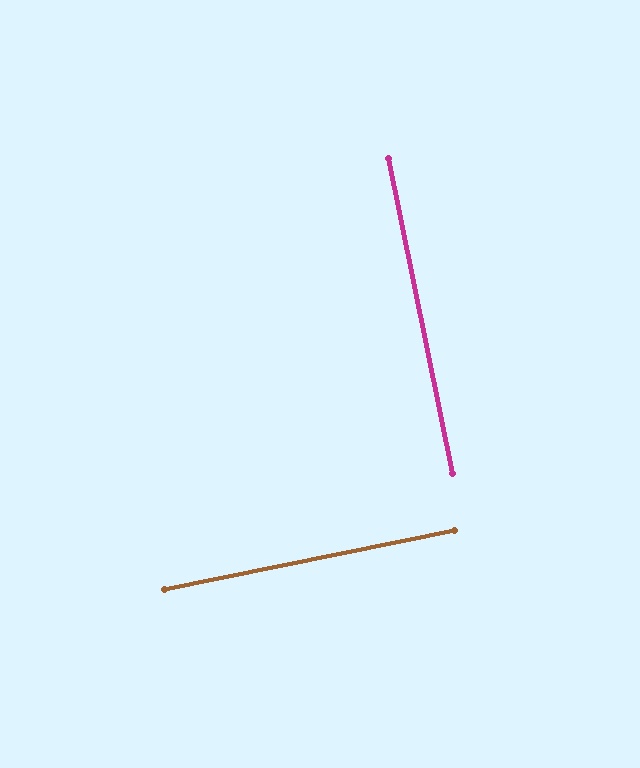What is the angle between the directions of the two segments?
Approximately 90 degrees.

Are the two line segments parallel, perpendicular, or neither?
Perpendicular — they meet at approximately 90°.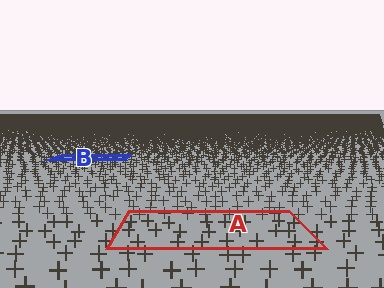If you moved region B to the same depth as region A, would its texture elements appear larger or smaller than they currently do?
They would appear larger. At a closer depth, the same texture elements are projected at a bigger on-screen size.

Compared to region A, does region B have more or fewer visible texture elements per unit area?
Region B has more texture elements per unit area — they are packed more densely because it is farther away.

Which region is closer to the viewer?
Region A is closer. The texture elements there are larger and more spread out.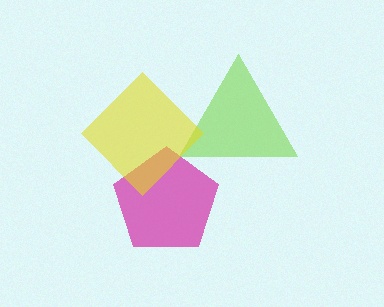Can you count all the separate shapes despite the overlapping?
Yes, there are 3 separate shapes.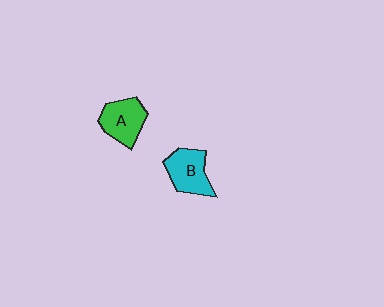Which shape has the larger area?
Shape B (cyan).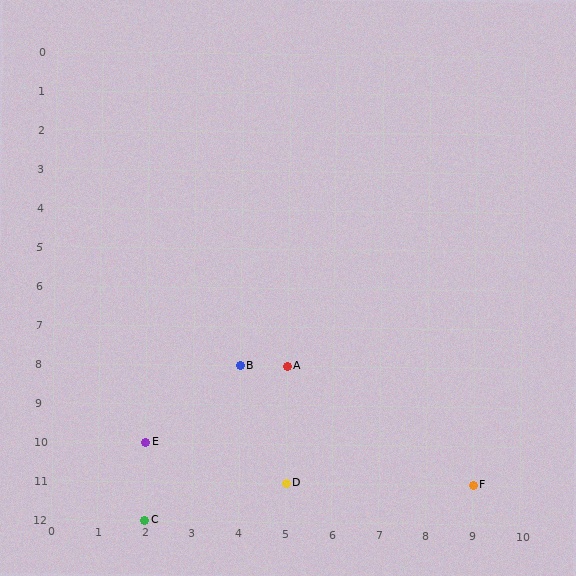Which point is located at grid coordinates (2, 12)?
Point C is at (2, 12).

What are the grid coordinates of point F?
Point F is at grid coordinates (9, 11).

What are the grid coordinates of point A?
Point A is at grid coordinates (5, 8).